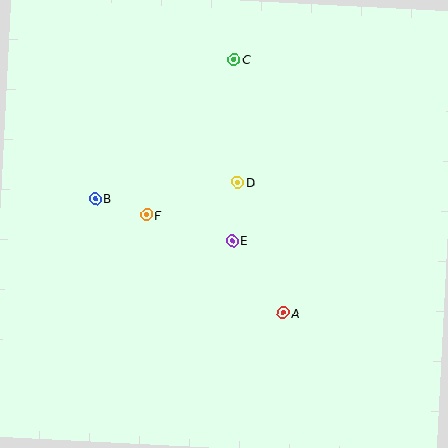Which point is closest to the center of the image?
Point E at (233, 241) is closest to the center.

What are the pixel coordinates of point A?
Point A is at (283, 313).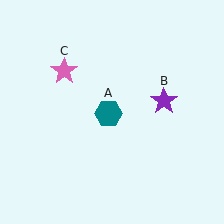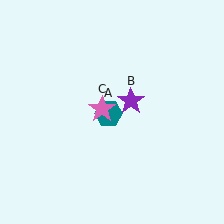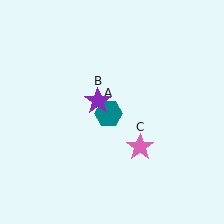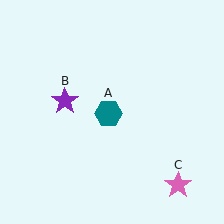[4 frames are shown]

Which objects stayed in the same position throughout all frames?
Teal hexagon (object A) remained stationary.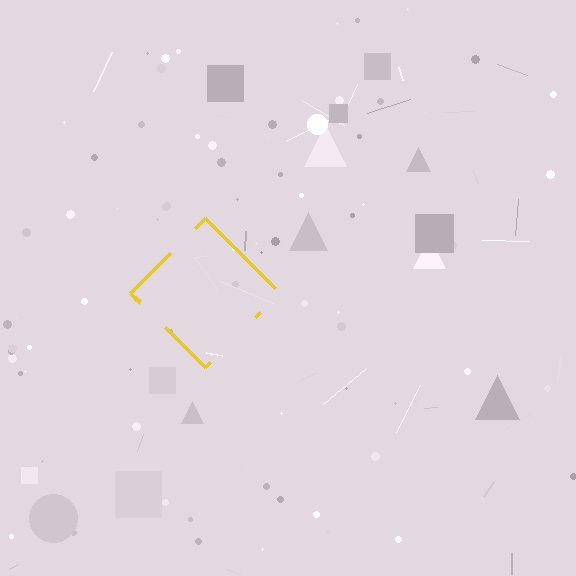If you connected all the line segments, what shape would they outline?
They would outline a diamond.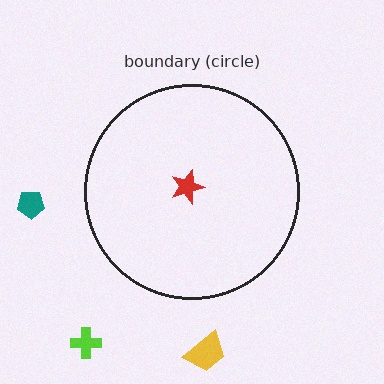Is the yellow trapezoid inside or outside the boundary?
Outside.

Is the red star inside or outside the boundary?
Inside.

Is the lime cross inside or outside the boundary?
Outside.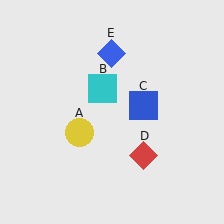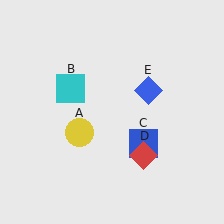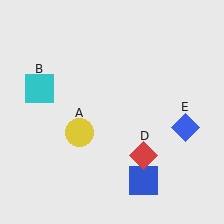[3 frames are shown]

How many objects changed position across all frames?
3 objects changed position: cyan square (object B), blue square (object C), blue diamond (object E).